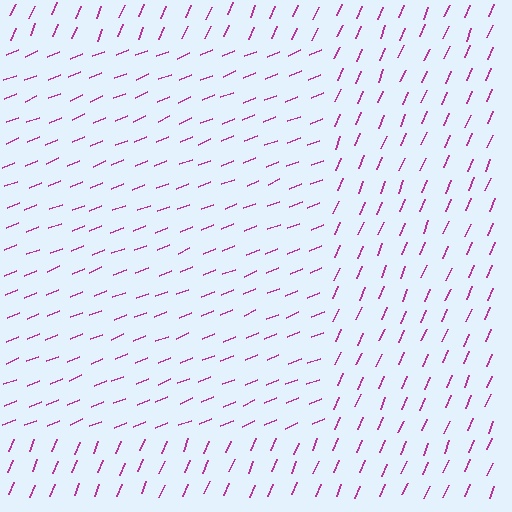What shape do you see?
I see a rectangle.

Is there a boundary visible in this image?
Yes, there is a texture boundary formed by a change in line orientation.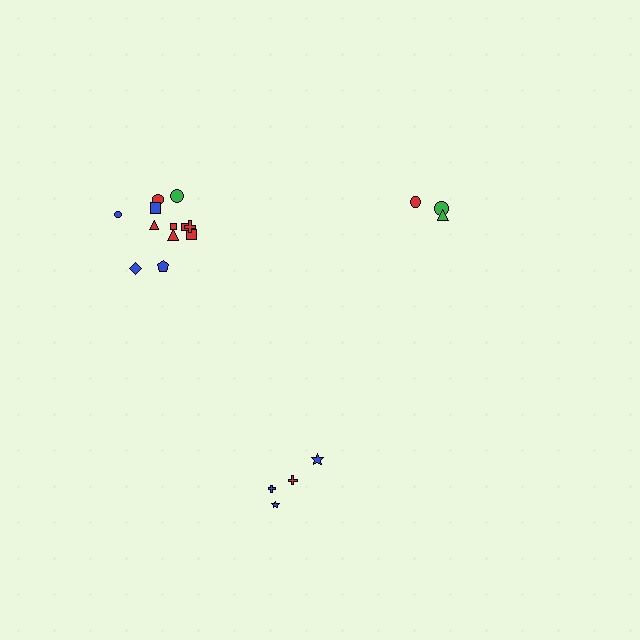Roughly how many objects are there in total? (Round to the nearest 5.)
Roughly 20 objects in total.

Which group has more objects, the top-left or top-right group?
The top-left group.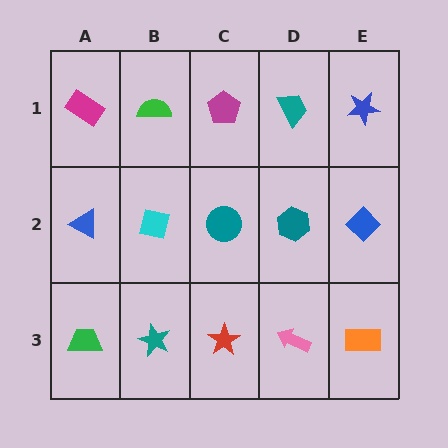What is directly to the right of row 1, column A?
A green semicircle.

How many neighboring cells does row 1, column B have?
3.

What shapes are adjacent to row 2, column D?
A teal trapezoid (row 1, column D), a pink arrow (row 3, column D), a teal circle (row 2, column C), a blue diamond (row 2, column E).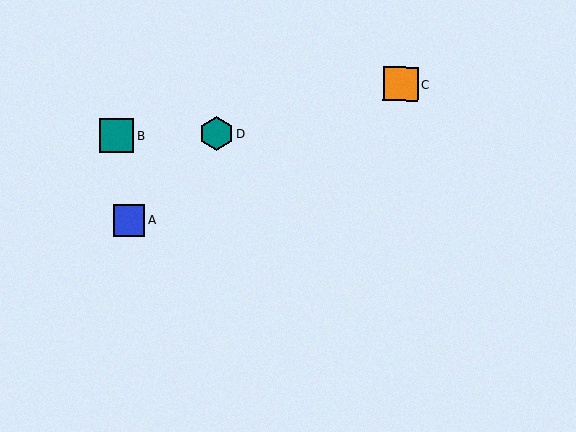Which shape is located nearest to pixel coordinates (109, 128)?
The teal square (labeled B) at (117, 136) is nearest to that location.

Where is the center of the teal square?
The center of the teal square is at (117, 136).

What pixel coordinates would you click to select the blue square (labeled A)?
Click at (129, 220) to select the blue square A.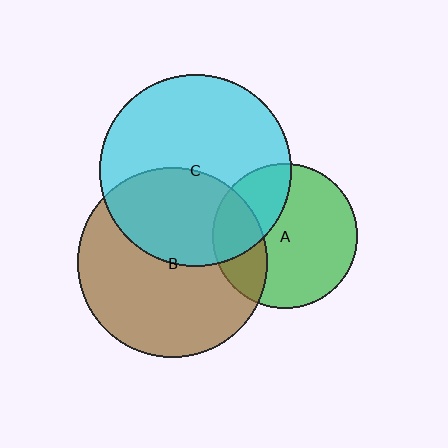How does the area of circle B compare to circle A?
Approximately 1.7 times.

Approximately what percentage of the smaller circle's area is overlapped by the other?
Approximately 30%.